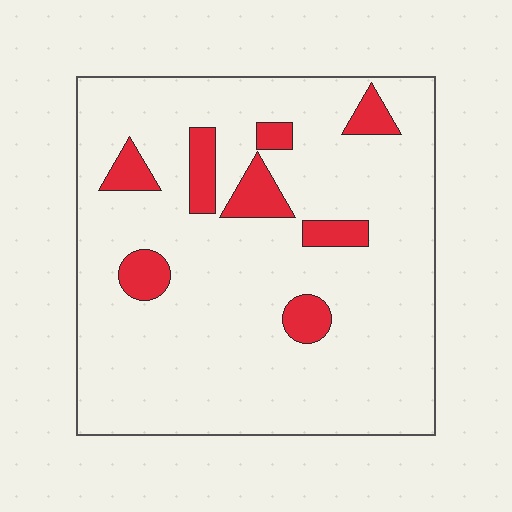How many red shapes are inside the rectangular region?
8.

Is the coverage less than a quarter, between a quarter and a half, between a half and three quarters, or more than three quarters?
Less than a quarter.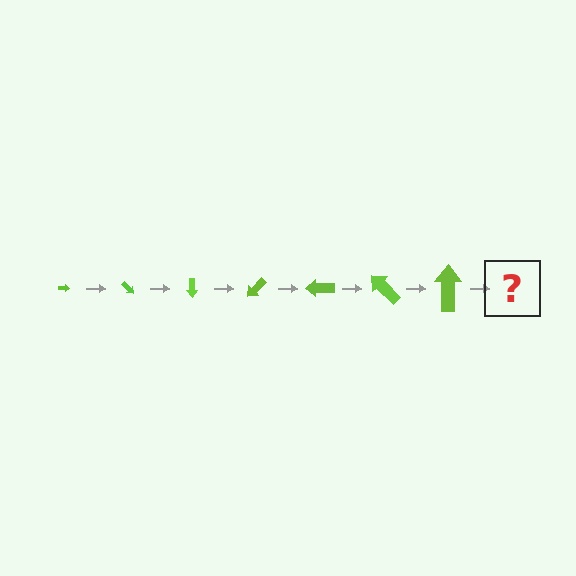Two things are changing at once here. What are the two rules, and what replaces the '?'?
The two rules are that the arrow grows larger each step and it rotates 45 degrees each step. The '?' should be an arrow, larger than the previous one and rotated 315 degrees from the start.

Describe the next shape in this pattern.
It should be an arrow, larger than the previous one and rotated 315 degrees from the start.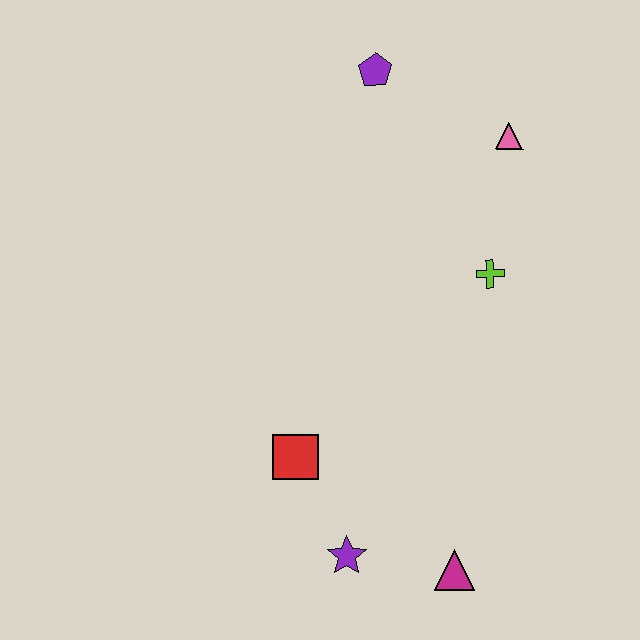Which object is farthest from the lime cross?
The purple star is farthest from the lime cross.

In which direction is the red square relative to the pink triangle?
The red square is below the pink triangle.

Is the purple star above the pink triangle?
No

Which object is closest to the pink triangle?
The lime cross is closest to the pink triangle.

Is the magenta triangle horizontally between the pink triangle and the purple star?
Yes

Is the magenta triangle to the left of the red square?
No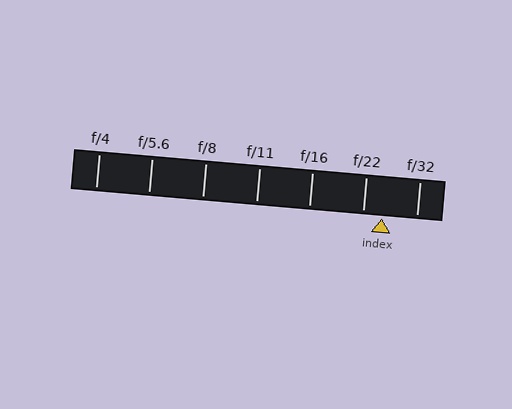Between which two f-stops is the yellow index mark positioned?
The index mark is between f/22 and f/32.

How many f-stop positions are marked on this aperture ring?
There are 7 f-stop positions marked.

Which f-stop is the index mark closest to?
The index mark is closest to f/22.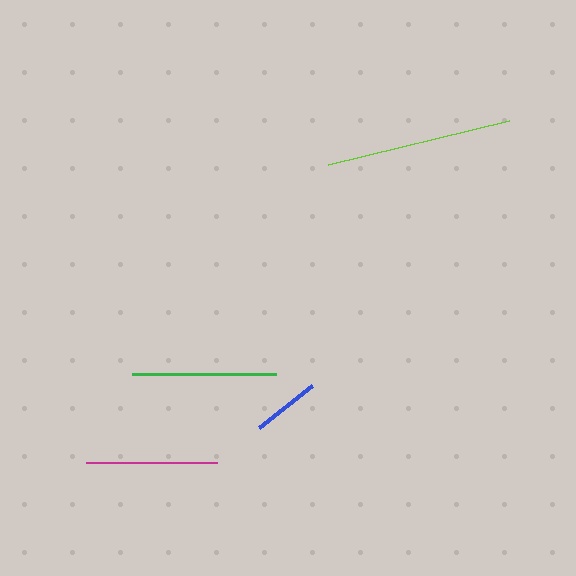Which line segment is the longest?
The lime line is the longest at approximately 186 pixels.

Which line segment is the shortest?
The blue line is the shortest at approximately 68 pixels.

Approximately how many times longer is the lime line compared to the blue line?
The lime line is approximately 2.7 times the length of the blue line.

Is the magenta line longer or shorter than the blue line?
The magenta line is longer than the blue line.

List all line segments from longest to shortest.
From longest to shortest: lime, green, magenta, blue.